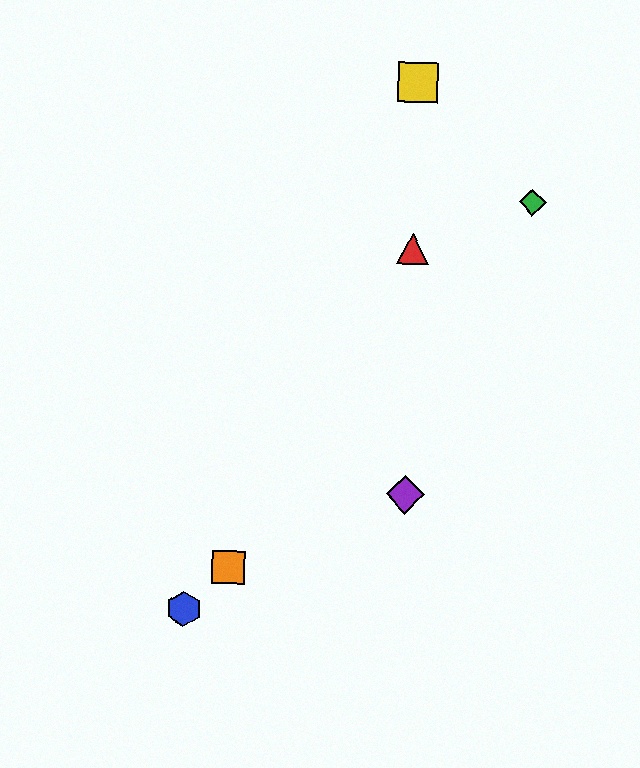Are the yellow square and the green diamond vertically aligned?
No, the yellow square is at x≈418 and the green diamond is at x≈532.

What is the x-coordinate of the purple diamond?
The purple diamond is at x≈405.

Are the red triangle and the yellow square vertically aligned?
Yes, both are at x≈413.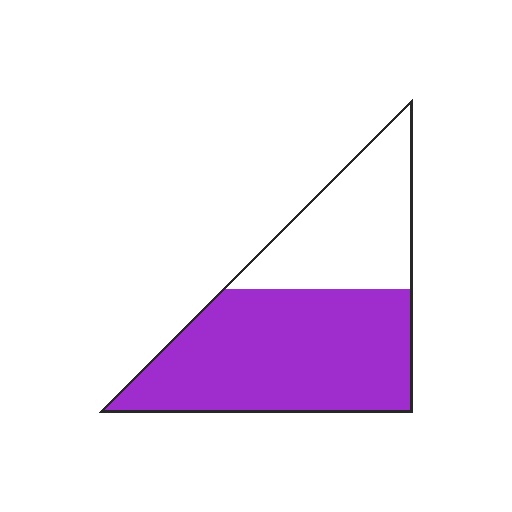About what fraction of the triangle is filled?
About five eighths (5/8).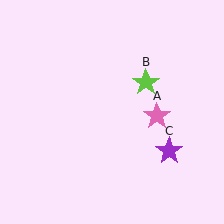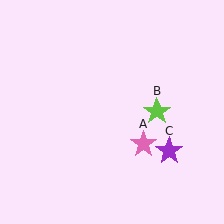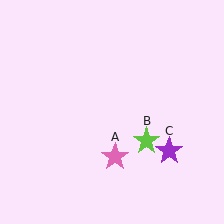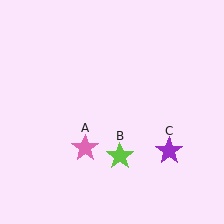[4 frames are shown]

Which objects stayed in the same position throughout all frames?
Purple star (object C) remained stationary.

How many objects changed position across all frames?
2 objects changed position: pink star (object A), lime star (object B).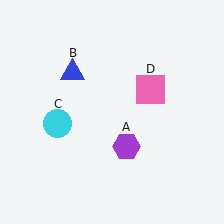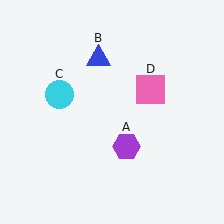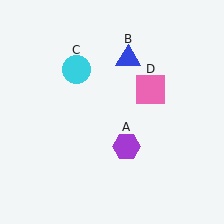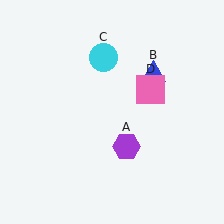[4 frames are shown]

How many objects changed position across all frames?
2 objects changed position: blue triangle (object B), cyan circle (object C).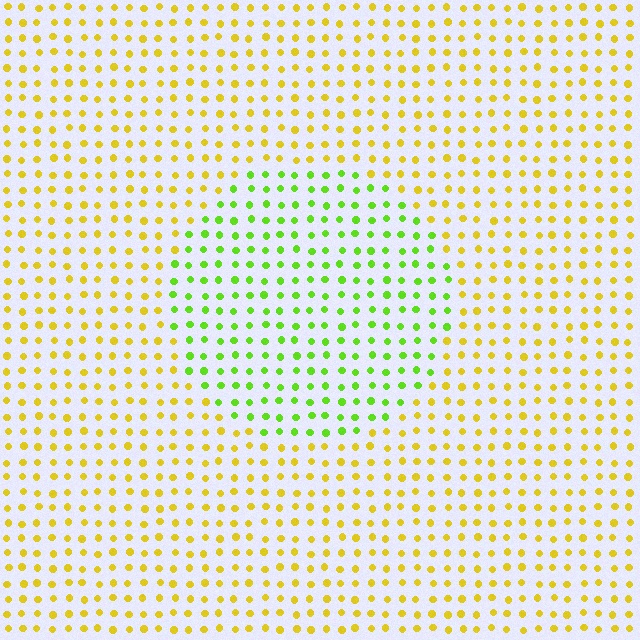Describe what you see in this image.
The image is filled with small yellow elements in a uniform arrangement. A circle-shaped region is visible where the elements are tinted to a slightly different hue, forming a subtle color boundary.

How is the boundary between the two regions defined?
The boundary is defined purely by a slight shift in hue (about 47 degrees). Spacing, size, and orientation are identical on both sides.